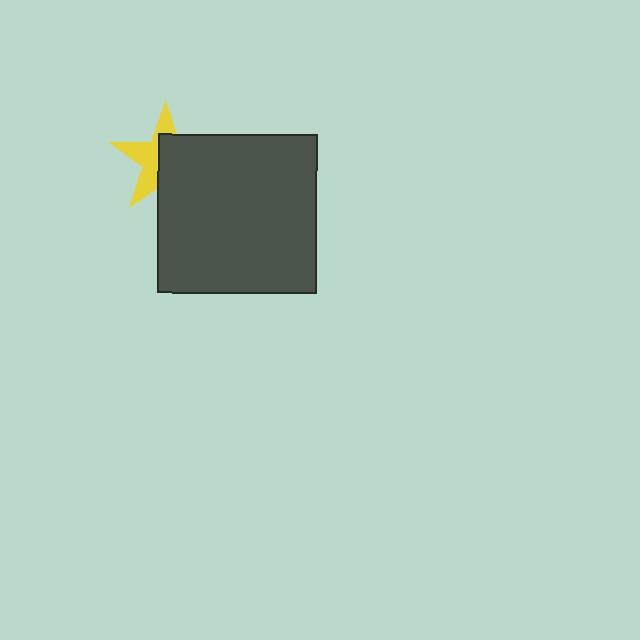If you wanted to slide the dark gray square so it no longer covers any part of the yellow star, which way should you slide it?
Slide it toward the lower-right — that is the most direct way to separate the two shapes.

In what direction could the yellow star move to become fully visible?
The yellow star could move toward the upper-left. That would shift it out from behind the dark gray square entirely.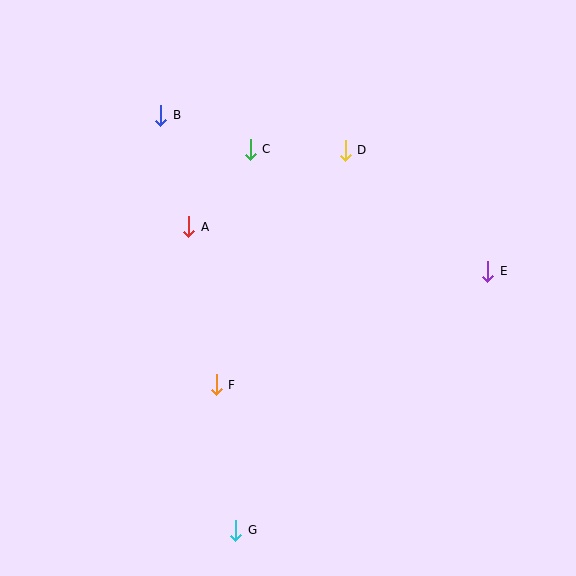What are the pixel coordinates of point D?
Point D is at (345, 150).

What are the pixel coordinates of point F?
Point F is at (216, 385).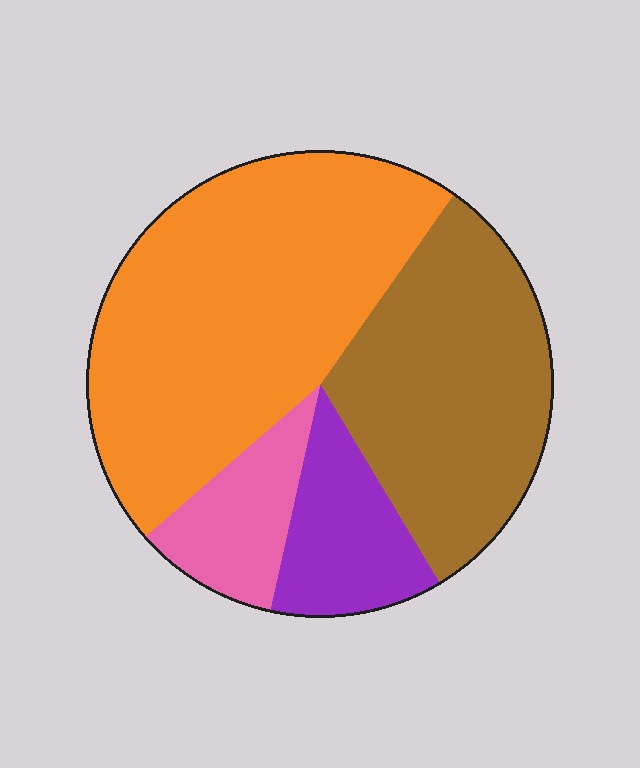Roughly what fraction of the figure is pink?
Pink covers 10% of the figure.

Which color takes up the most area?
Orange, at roughly 45%.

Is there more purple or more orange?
Orange.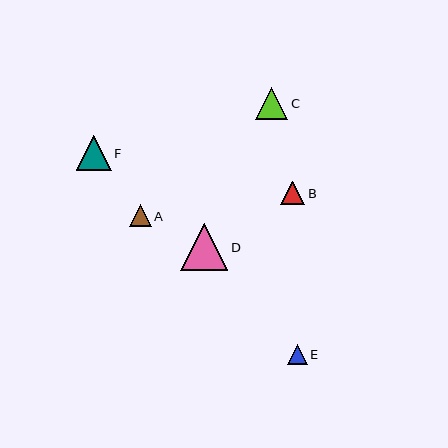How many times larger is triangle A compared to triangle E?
Triangle A is approximately 1.1 times the size of triangle E.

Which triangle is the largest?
Triangle D is the largest with a size of approximately 47 pixels.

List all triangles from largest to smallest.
From largest to smallest: D, F, C, B, A, E.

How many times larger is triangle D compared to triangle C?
Triangle D is approximately 1.5 times the size of triangle C.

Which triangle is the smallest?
Triangle E is the smallest with a size of approximately 20 pixels.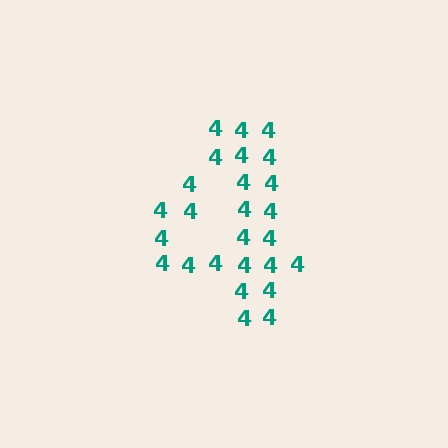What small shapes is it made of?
It is made of small digit 4's.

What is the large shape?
The large shape is the digit 4.